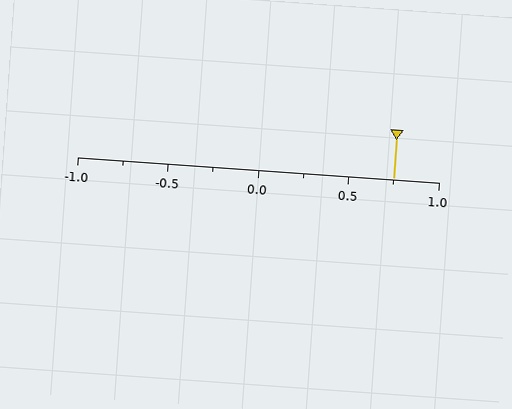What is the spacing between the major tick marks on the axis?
The major ticks are spaced 0.5 apart.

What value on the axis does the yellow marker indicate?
The marker indicates approximately 0.75.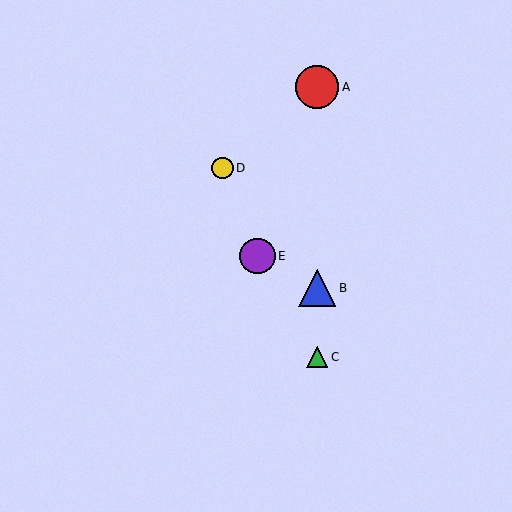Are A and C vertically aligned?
Yes, both are at x≈317.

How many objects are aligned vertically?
3 objects (A, B, C) are aligned vertically.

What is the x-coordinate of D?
Object D is at x≈222.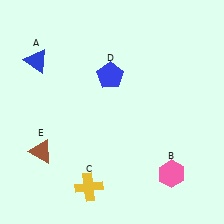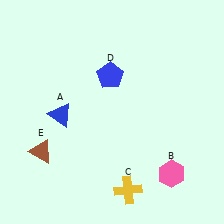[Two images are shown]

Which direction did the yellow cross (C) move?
The yellow cross (C) moved right.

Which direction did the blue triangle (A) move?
The blue triangle (A) moved down.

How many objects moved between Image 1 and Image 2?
2 objects moved between the two images.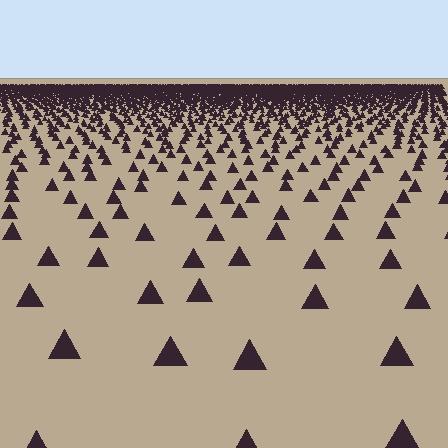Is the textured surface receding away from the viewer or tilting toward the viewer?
The surface is receding away from the viewer. Texture elements get smaller and denser toward the top.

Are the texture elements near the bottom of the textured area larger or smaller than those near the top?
Larger. Near the bottom, elements are closer to the viewer and appear at a bigger on-screen size.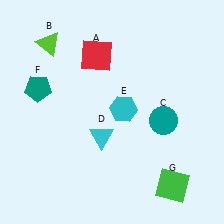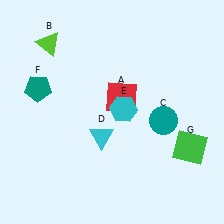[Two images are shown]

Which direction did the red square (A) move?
The red square (A) moved down.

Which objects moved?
The objects that moved are: the red square (A), the green square (G).